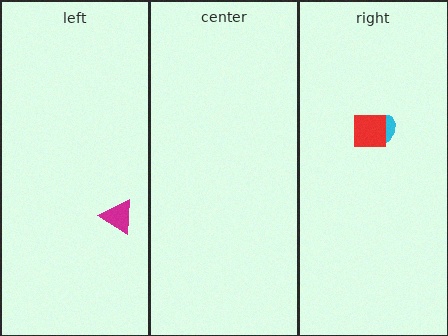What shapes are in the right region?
The cyan ellipse, the red square.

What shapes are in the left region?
The magenta triangle.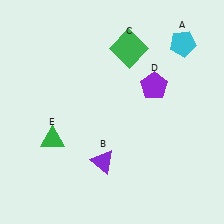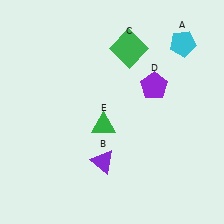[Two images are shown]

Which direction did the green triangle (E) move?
The green triangle (E) moved right.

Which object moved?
The green triangle (E) moved right.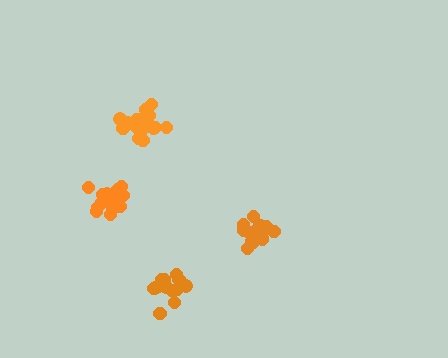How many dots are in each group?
Group 1: 13 dots, Group 2: 13 dots, Group 3: 18 dots, Group 4: 19 dots (63 total).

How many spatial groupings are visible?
There are 4 spatial groupings.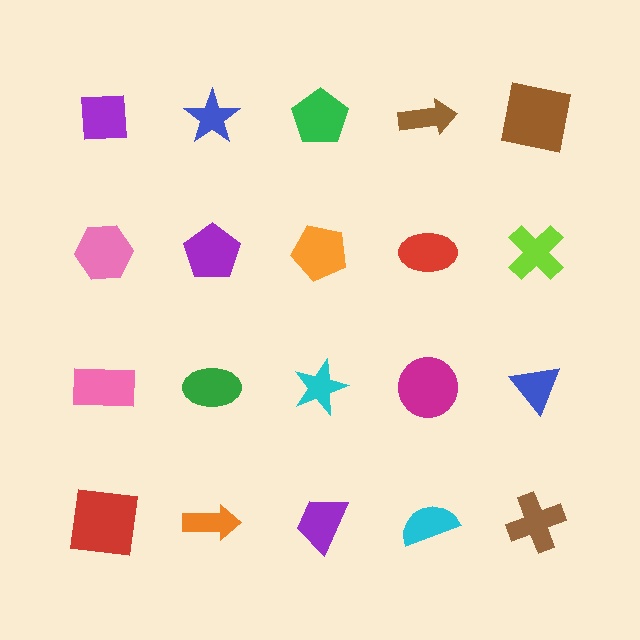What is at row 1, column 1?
A purple square.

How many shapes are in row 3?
5 shapes.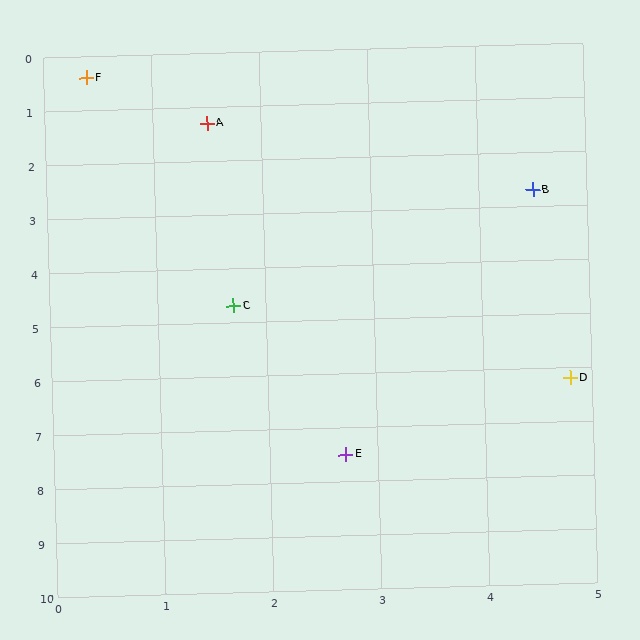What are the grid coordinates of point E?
Point E is at approximately (2.7, 7.5).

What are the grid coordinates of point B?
Point B is at approximately (4.5, 2.7).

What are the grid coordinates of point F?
Point F is at approximately (0.4, 0.4).